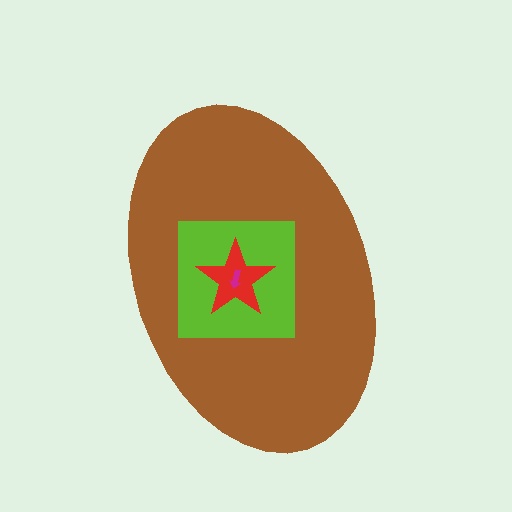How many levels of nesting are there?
4.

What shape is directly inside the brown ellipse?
The lime square.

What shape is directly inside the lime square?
The red star.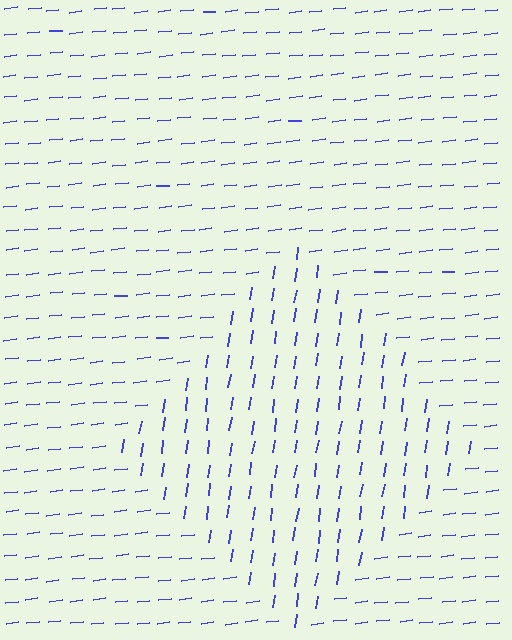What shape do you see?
I see a diamond.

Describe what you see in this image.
The image is filled with small blue line segments. A diamond region in the image has lines oriented differently from the surrounding lines, creating a visible texture boundary.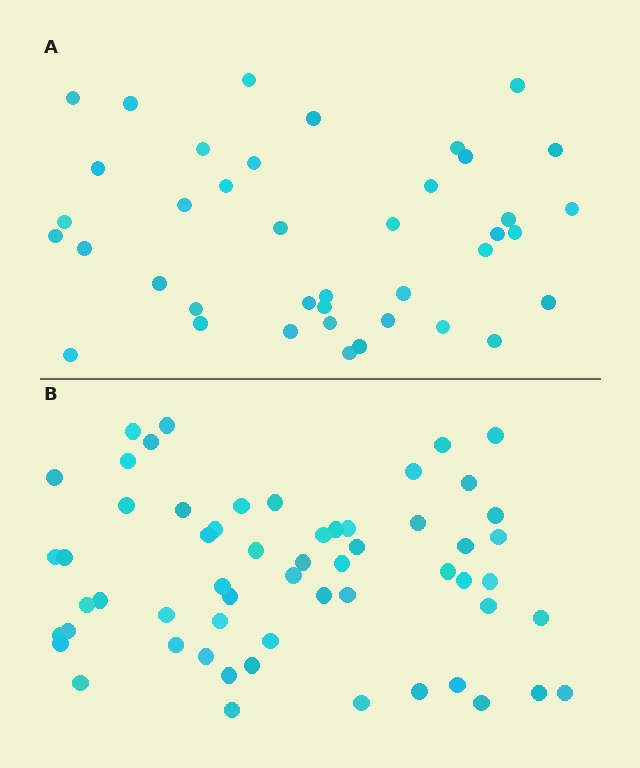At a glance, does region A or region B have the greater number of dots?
Region B (the bottom region) has more dots.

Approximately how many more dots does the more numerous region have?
Region B has approximately 20 more dots than region A.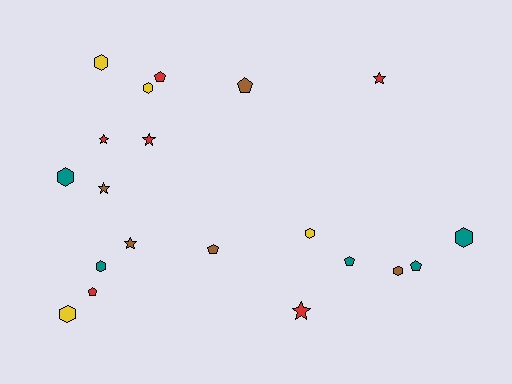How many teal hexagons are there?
There are 3 teal hexagons.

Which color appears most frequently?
Red, with 6 objects.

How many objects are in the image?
There are 20 objects.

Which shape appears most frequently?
Hexagon, with 8 objects.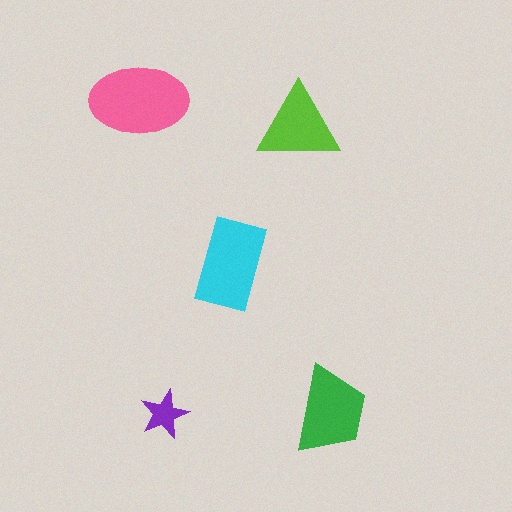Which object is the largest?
The pink ellipse.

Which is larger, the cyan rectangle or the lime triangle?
The cyan rectangle.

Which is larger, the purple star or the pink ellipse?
The pink ellipse.